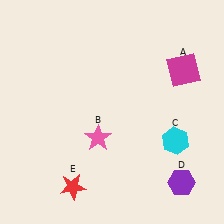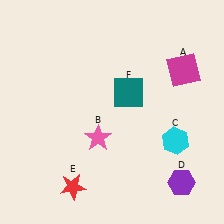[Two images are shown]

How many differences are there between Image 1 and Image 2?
There is 1 difference between the two images.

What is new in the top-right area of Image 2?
A teal square (F) was added in the top-right area of Image 2.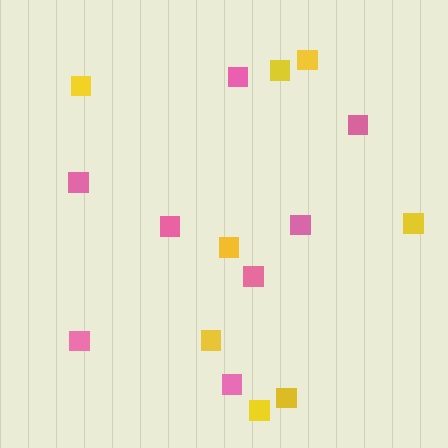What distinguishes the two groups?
There are 2 groups: one group of pink squares (8) and one group of yellow squares (8).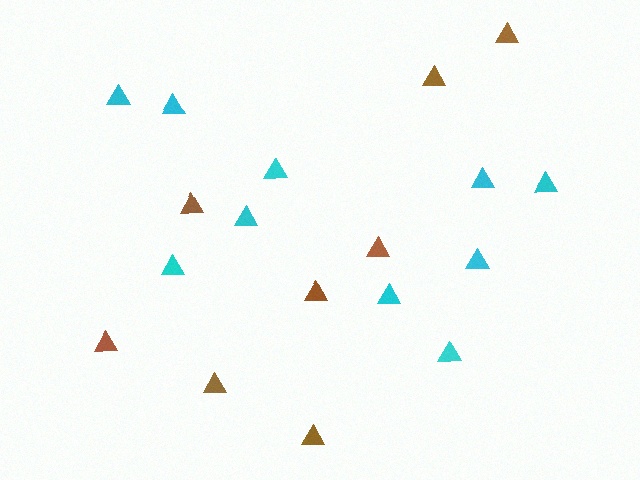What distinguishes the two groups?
There are 2 groups: one group of brown triangles (8) and one group of cyan triangles (10).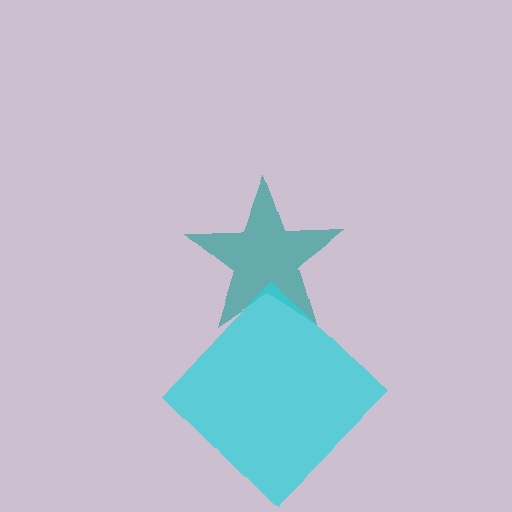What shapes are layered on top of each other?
The layered shapes are: a teal star, a cyan diamond.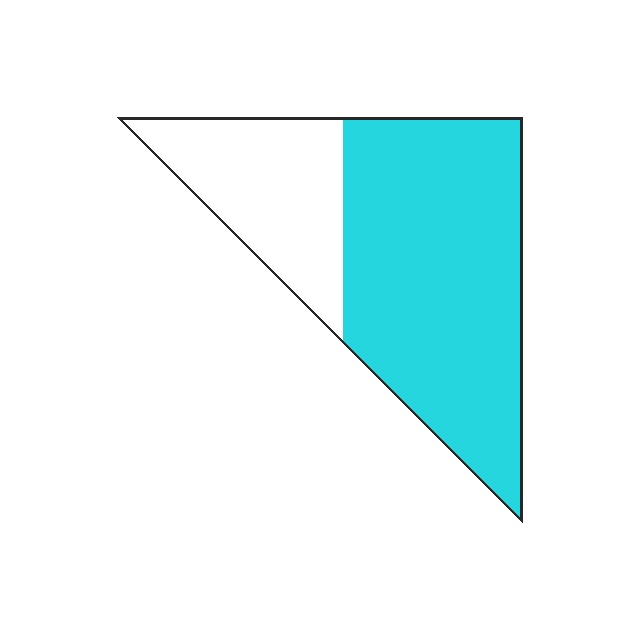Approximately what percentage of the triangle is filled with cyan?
Approximately 70%.